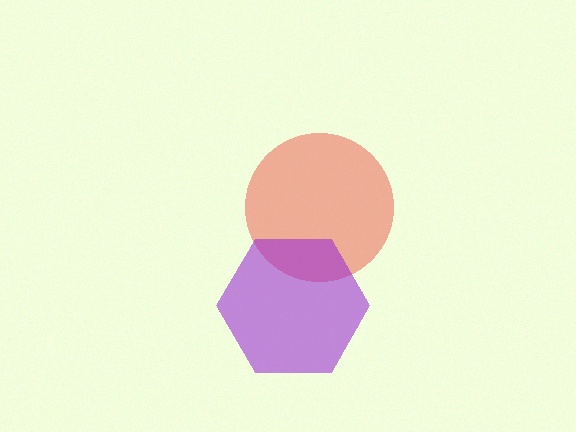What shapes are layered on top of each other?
The layered shapes are: a red circle, a purple hexagon.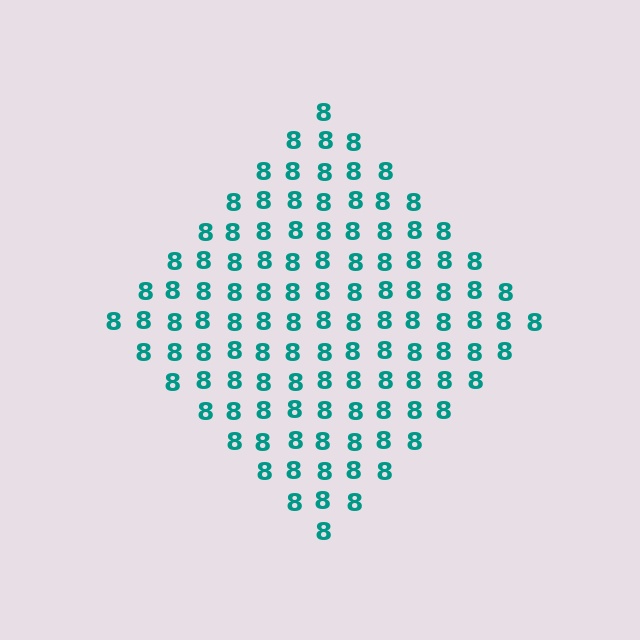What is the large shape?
The large shape is a diamond.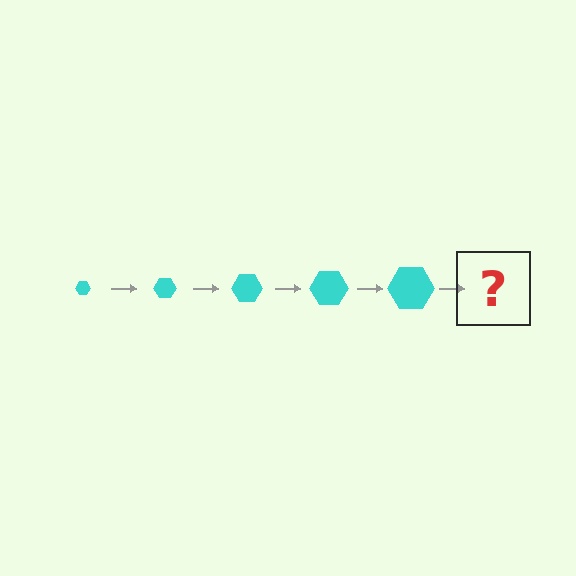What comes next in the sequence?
The next element should be a cyan hexagon, larger than the previous one.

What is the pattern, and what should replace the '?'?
The pattern is that the hexagon gets progressively larger each step. The '?' should be a cyan hexagon, larger than the previous one.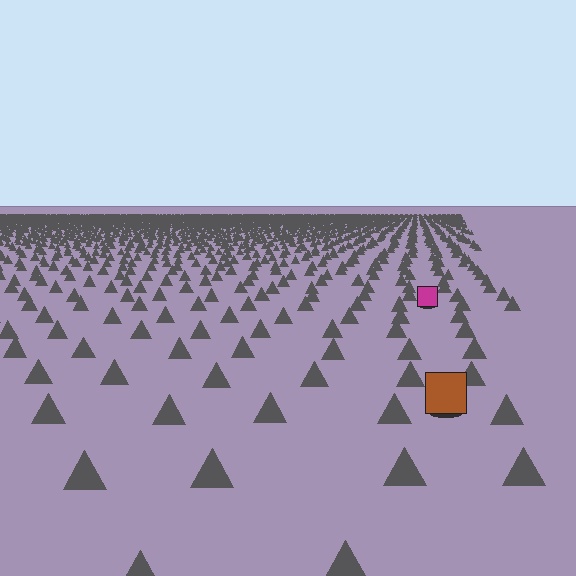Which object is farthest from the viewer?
The magenta square is farthest from the viewer. It appears smaller and the ground texture around it is denser.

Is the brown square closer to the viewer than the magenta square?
Yes. The brown square is closer — you can tell from the texture gradient: the ground texture is coarser near it.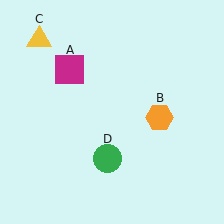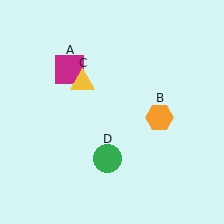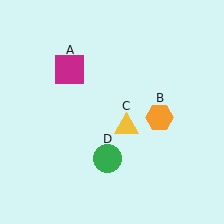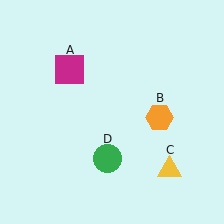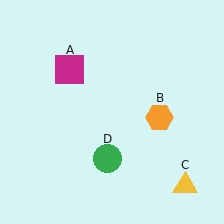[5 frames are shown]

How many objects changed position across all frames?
1 object changed position: yellow triangle (object C).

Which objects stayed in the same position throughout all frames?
Magenta square (object A) and orange hexagon (object B) and green circle (object D) remained stationary.